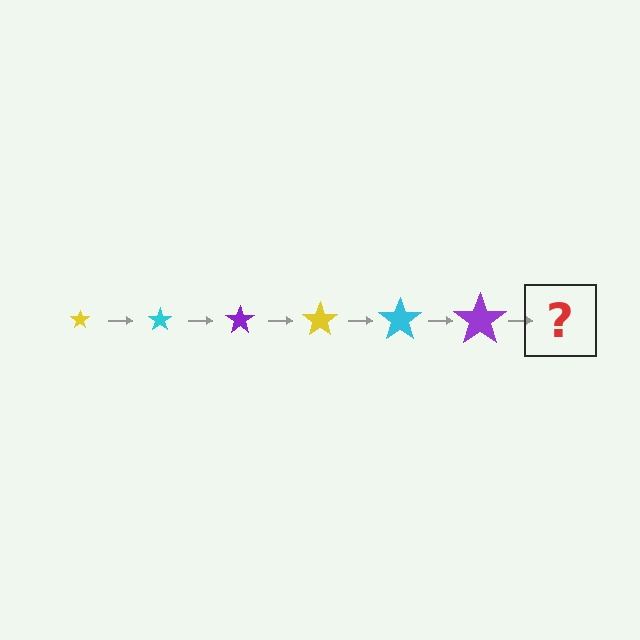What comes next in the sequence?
The next element should be a yellow star, larger than the previous one.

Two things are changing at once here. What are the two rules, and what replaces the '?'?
The two rules are that the star grows larger each step and the color cycles through yellow, cyan, and purple. The '?' should be a yellow star, larger than the previous one.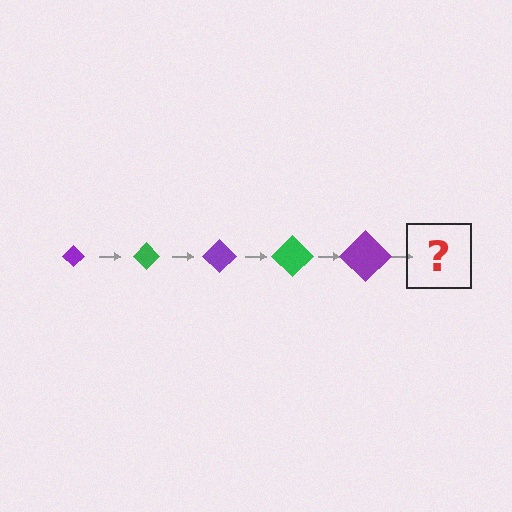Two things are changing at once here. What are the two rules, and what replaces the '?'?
The two rules are that the diamond grows larger each step and the color cycles through purple and green. The '?' should be a green diamond, larger than the previous one.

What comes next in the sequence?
The next element should be a green diamond, larger than the previous one.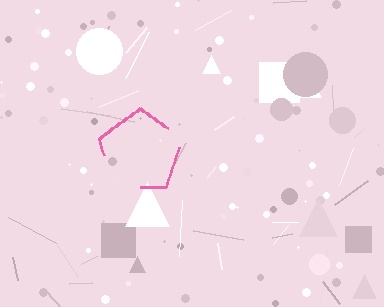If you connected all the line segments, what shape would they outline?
They would outline a pentagon.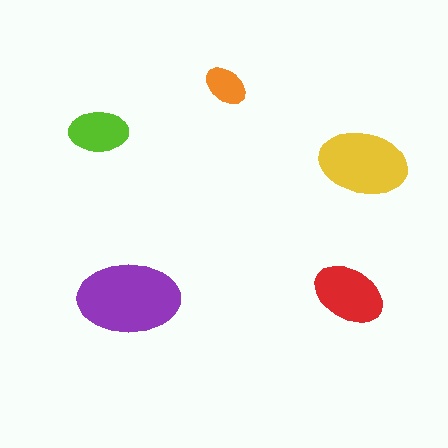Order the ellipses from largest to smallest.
the purple one, the yellow one, the red one, the lime one, the orange one.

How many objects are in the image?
There are 5 objects in the image.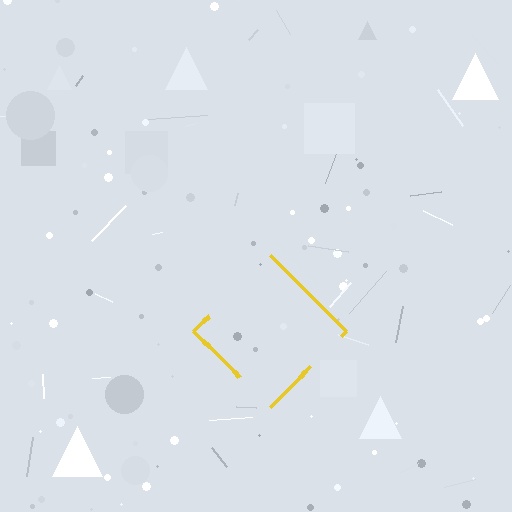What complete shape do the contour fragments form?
The contour fragments form a diamond.